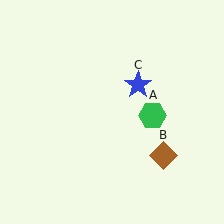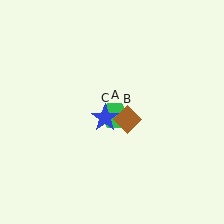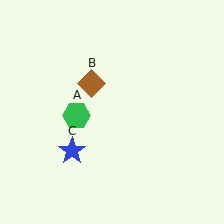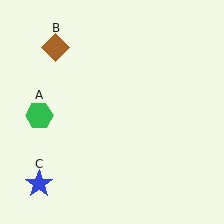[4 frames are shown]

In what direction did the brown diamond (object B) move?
The brown diamond (object B) moved up and to the left.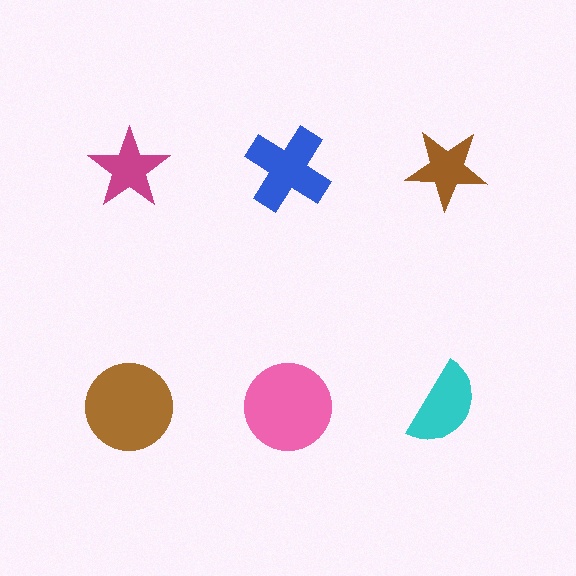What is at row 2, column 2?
A pink circle.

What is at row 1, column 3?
A brown star.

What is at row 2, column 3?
A cyan semicircle.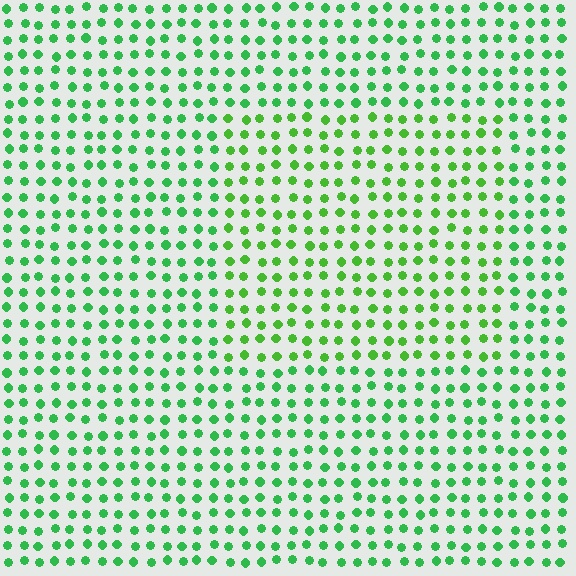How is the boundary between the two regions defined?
The boundary is defined purely by a slight shift in hue (about 22 degrees). Spacing, size, and orientation are identical on both sides.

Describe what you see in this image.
The image is filled with small green elements in a uniform arrangement. A rectangle-shaped region is visible where the elements are tinted to a slightly different hue, forming a subtle color boundary.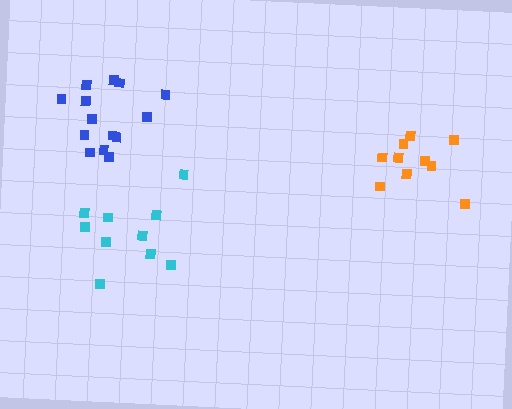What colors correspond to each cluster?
The clusters are colored: orange, cyan, blue.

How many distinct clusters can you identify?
There are 3 distinct clusters.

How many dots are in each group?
Group 1: 10 dots, Group 2: 10 dots, Group 3: 14 dots (34 total).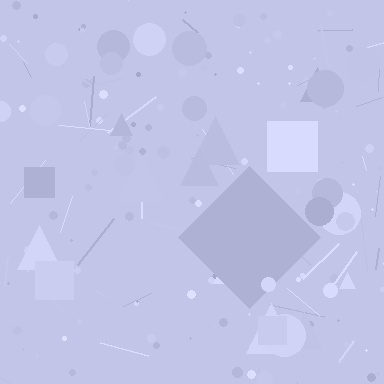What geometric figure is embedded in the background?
A diamond is embedded in the background.